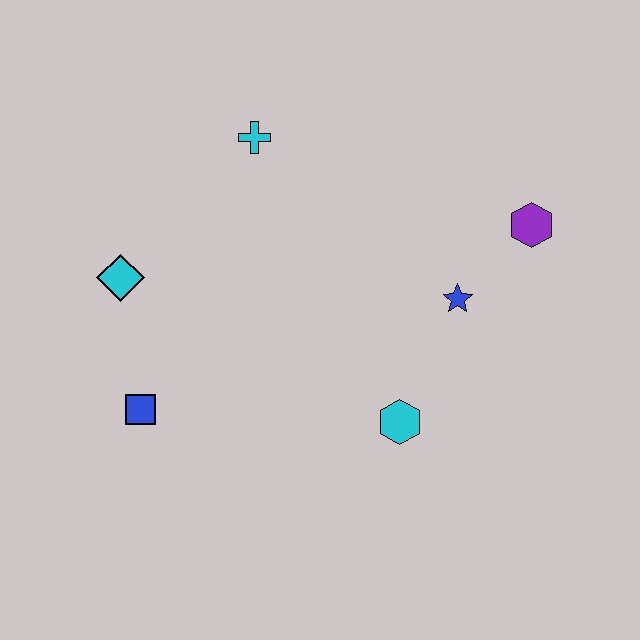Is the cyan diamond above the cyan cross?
No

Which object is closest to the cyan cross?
The cyan diamond is closest to the cyan cross.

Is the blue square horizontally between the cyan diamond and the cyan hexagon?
Yes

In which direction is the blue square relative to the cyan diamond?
The blue square is below the cyan diamond.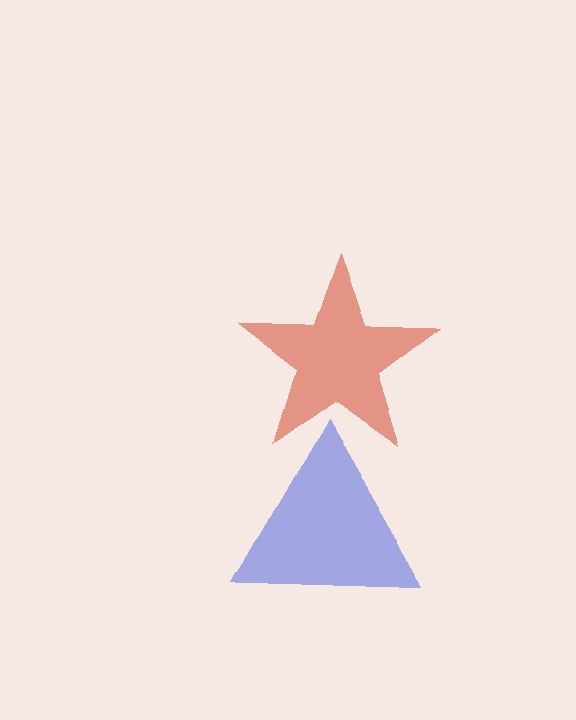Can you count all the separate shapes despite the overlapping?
Yes, there are 2 separate shapes.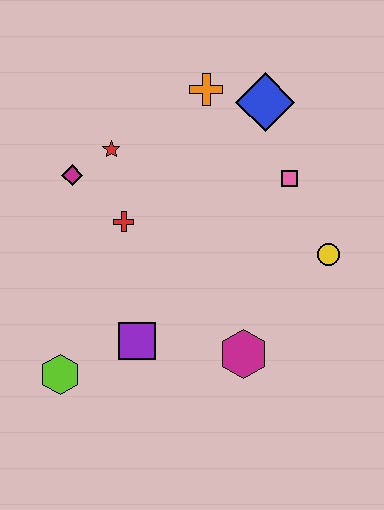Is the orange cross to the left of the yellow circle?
Yes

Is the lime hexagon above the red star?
No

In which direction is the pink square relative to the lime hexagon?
The pink square is to the right of the lime hexagon.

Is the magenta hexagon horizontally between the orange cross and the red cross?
No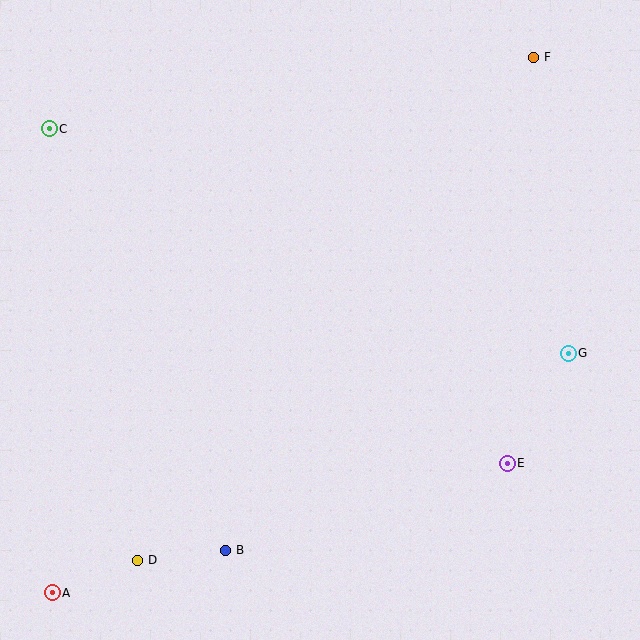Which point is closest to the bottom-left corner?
Point A is closest to the bottom-left corner.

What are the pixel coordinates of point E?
Point E is at (507, 463).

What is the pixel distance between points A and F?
The distance between A and F is 720 pixels.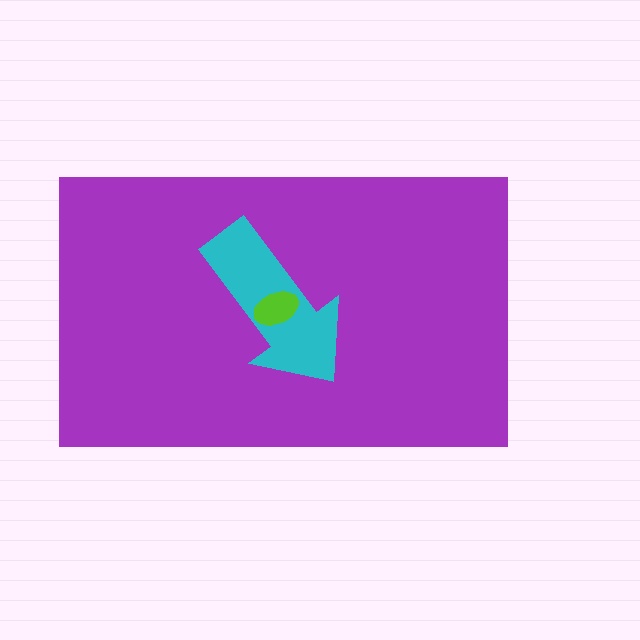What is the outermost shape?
The purple rectangle.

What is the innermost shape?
The lime ellipse.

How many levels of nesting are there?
3.